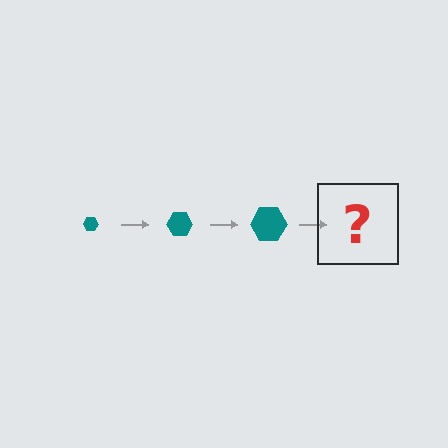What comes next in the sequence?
The next element should be a teal hexagon, larger than the previous one.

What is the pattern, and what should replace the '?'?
The pattern is that the hexagon gets progressively larger each step. The '?' should be a teal hexagon, larger than the previous one.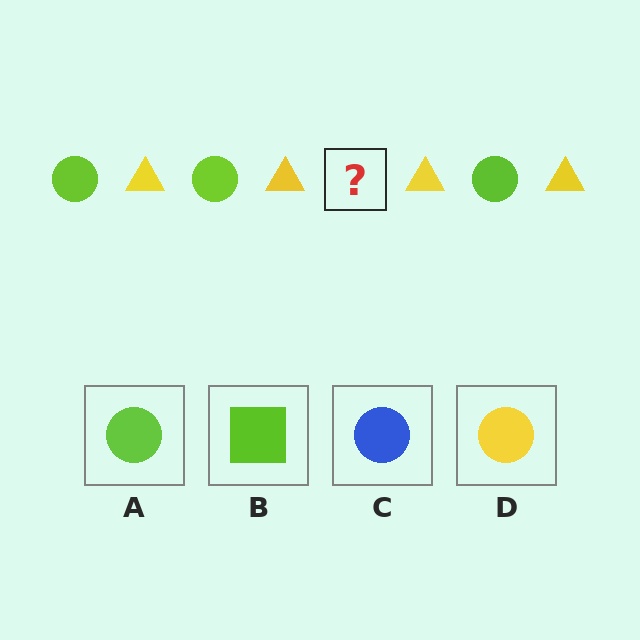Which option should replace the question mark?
Option A.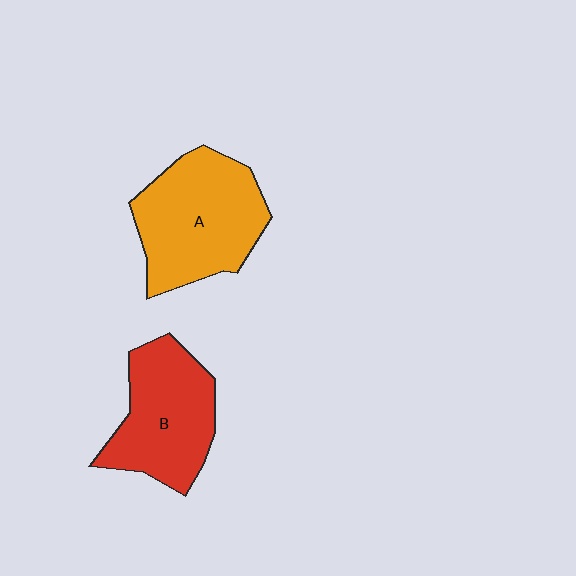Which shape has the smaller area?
Shape B (red).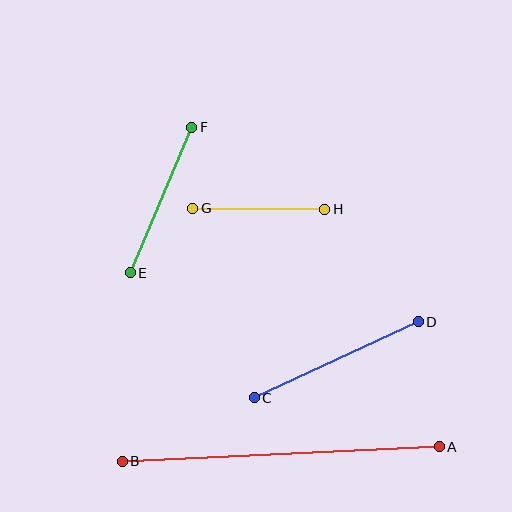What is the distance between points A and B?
The distance is approximately 317 pixels.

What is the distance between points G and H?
The distance is approximately 132 pixels.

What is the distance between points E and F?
The distance is approximately 158 pixels.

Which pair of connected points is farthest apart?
Points A and B are farthest apart.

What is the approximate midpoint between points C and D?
The midpoint is at approximately (336, 360) pixels.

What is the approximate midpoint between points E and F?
The midpoint is at approximately (161, 200) pixels.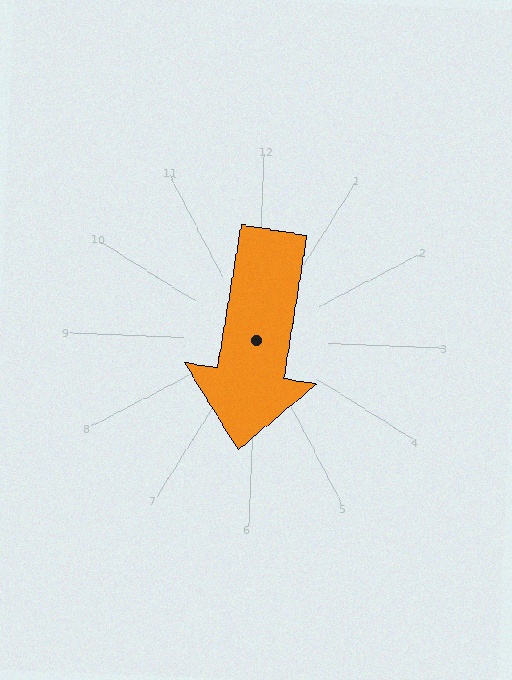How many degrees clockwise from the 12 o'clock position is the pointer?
Approximately 187 degrees.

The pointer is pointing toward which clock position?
Roughly 6 o'clock.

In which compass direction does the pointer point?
South.